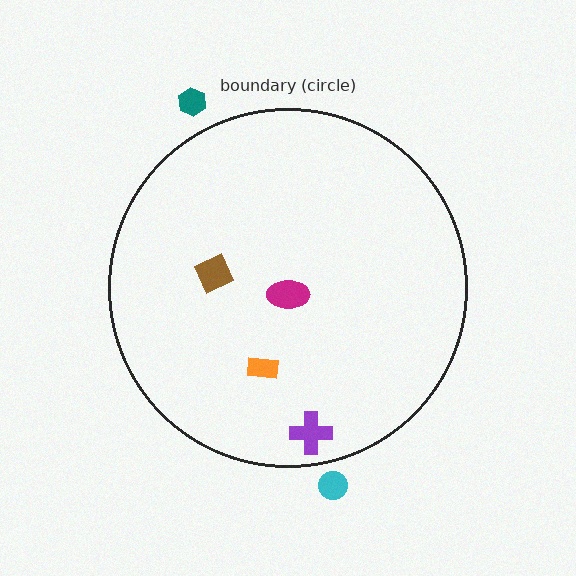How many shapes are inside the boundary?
4 inside, 2 outside.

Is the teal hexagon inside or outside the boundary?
Outside.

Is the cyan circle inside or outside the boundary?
Outside.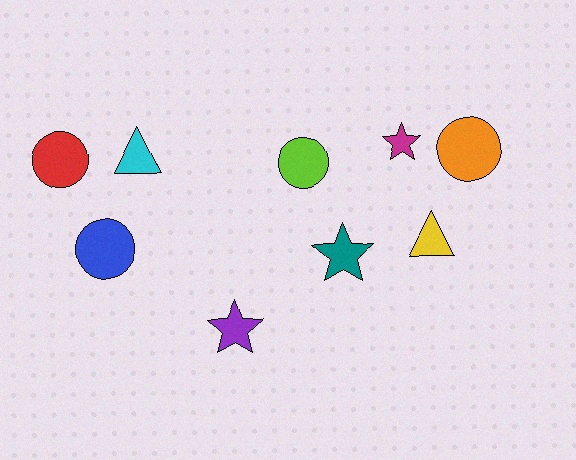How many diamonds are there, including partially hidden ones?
There are no diamonds.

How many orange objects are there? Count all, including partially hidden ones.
There is 1 orange object.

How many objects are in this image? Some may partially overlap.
There are 9 objects.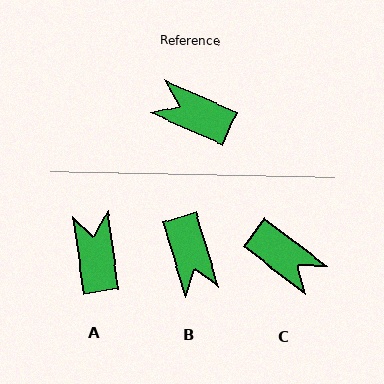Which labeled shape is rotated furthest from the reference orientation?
C, about 166 degrees away.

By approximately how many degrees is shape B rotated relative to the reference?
Approximately 130 degrees counter-clockwise.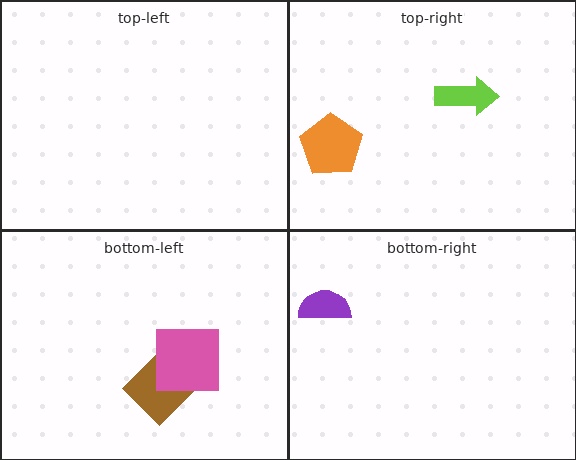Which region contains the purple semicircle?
The bottom-right region.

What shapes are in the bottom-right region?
The purple semicircle.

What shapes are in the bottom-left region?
The brown diamond, the pink square.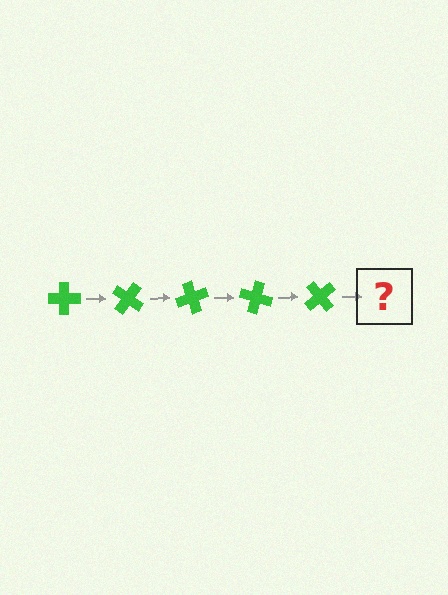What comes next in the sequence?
The next element should be a green cross rotated 175 degrees.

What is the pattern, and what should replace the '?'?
The pattern is that the cross rotates 35 degrees each step. The '?' should be a green cross rotated 175 degrees.